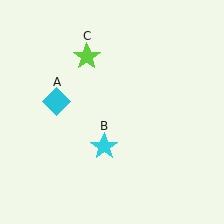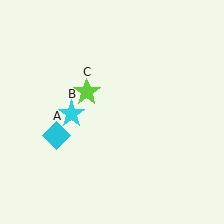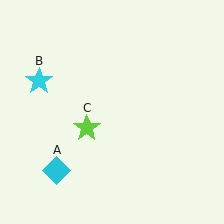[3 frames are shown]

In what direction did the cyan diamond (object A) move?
The cyan diamond (object A) moved down.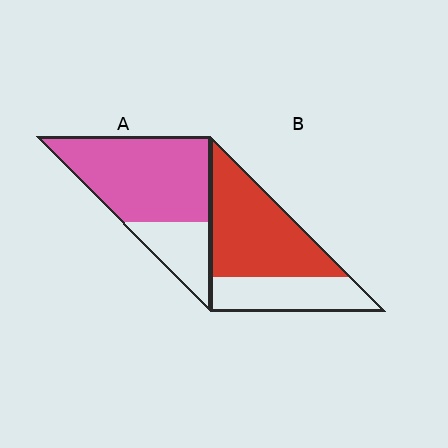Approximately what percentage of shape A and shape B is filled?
A is approximately 75% and B is approximately 65%.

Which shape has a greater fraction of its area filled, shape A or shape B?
Shape A.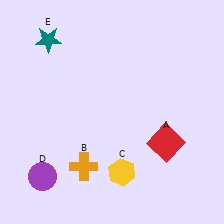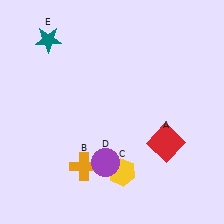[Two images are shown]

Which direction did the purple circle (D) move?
The purple circle (D) moved right.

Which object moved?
The purple circle (D) moved right.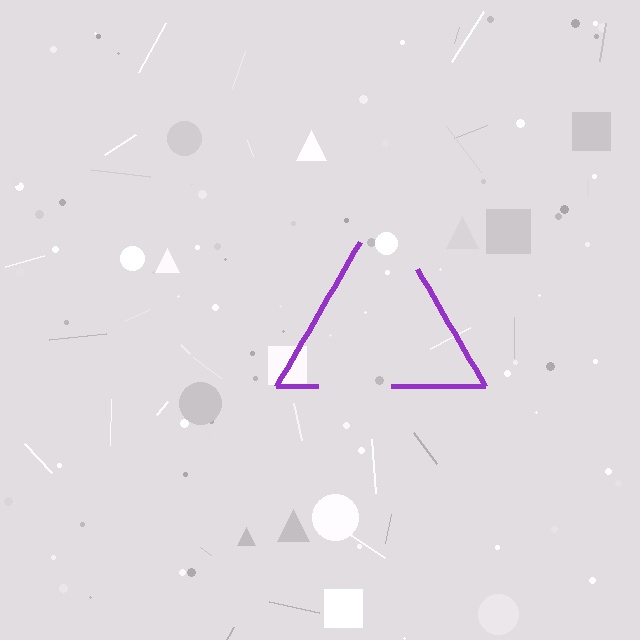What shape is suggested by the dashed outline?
The dashed outline suggests a triangle.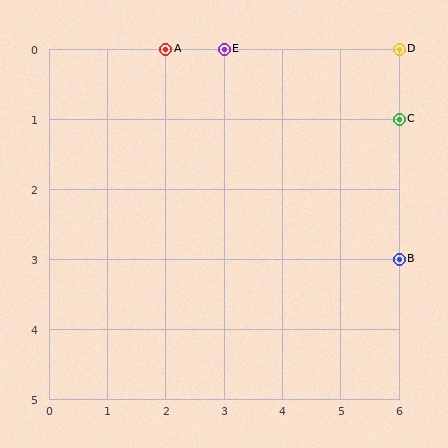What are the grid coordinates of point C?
Point C is at grid coordinates (6, 1).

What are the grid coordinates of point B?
Point B is at grid coordinates (6, 3).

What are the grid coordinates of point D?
Point D is at grid coordinates (6, 0).